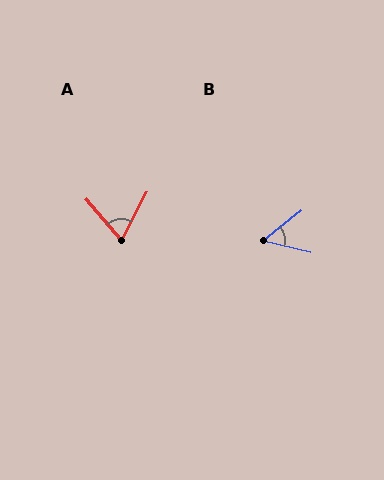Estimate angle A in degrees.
Approximately 68 degrees.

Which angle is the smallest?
B, at approximately 52 degrees.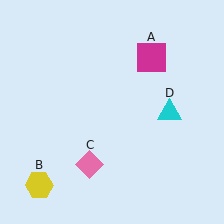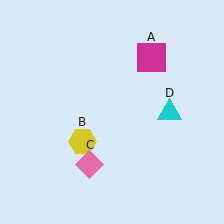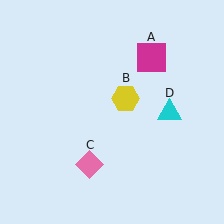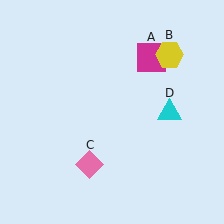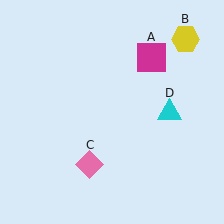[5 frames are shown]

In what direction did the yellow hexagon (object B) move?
The yellow hexagon (object B) moved up and to the right.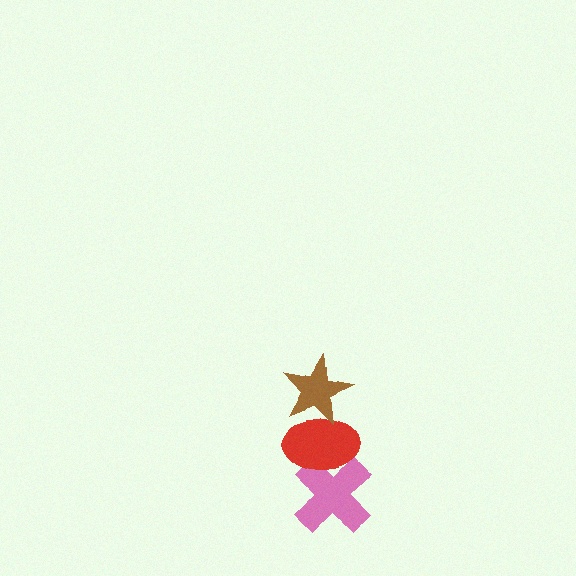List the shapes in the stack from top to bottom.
From top to bottom: the brown star, the red ellipse, the pink cross.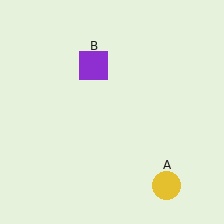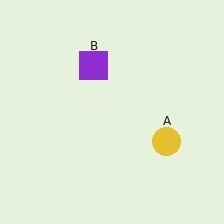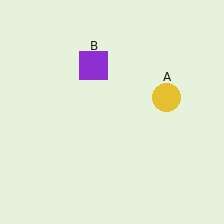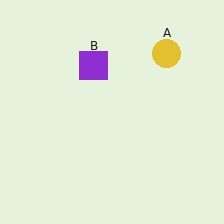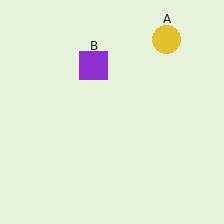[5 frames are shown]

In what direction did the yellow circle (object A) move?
The yellow circle (object A) moved up.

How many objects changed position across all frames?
1 object changed position: yellow circle (object A).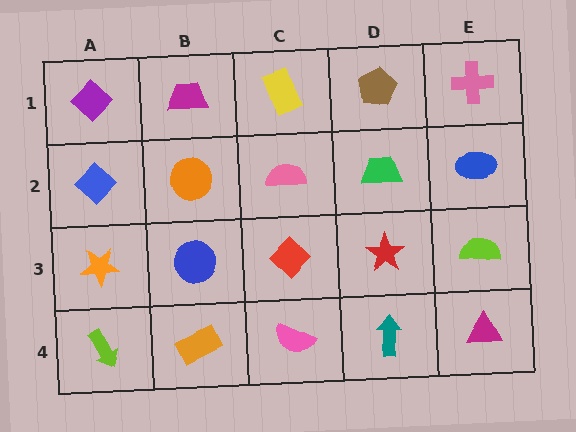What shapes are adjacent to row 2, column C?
A yellow rectangle (row 1, column C), a red diamond (row 3, column C), an orange circle (row 2, column B), a green trapezoid (row 2, column D).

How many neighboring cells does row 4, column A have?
2.